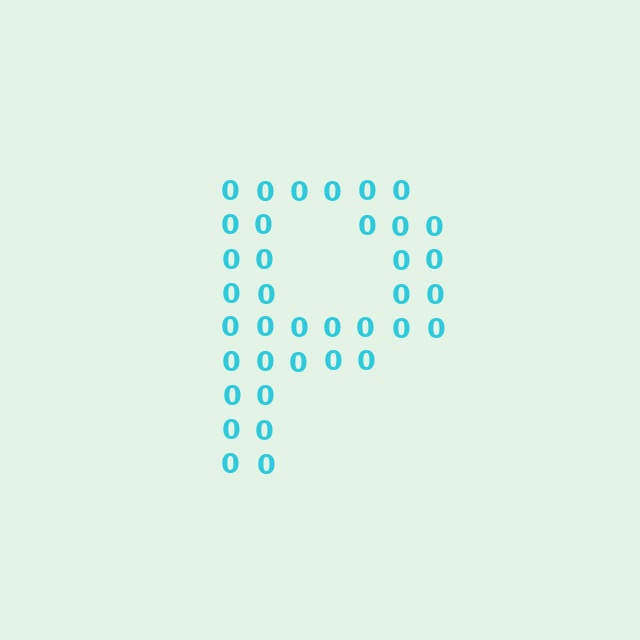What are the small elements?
The small elements are digit 0's.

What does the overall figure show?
The overall figure shows the letter P.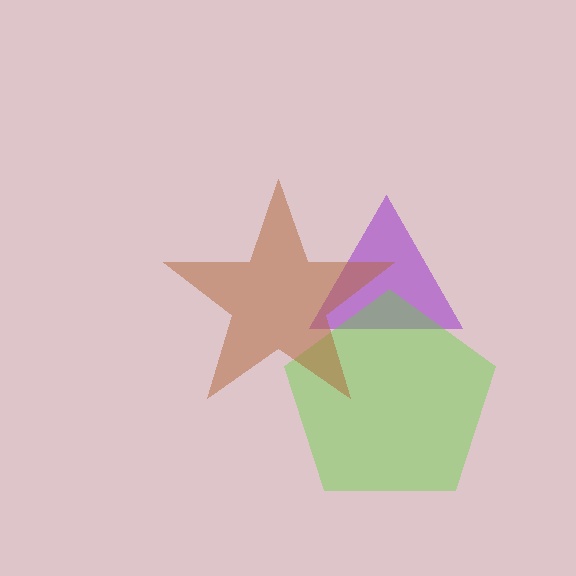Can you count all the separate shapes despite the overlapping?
Yes, there are 3 separate shapes.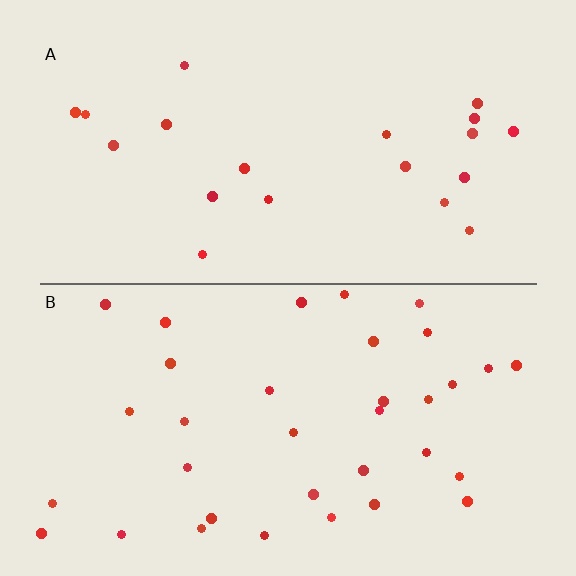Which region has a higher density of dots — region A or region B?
B (the bottom).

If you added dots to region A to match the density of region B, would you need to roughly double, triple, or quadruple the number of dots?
Approximately double.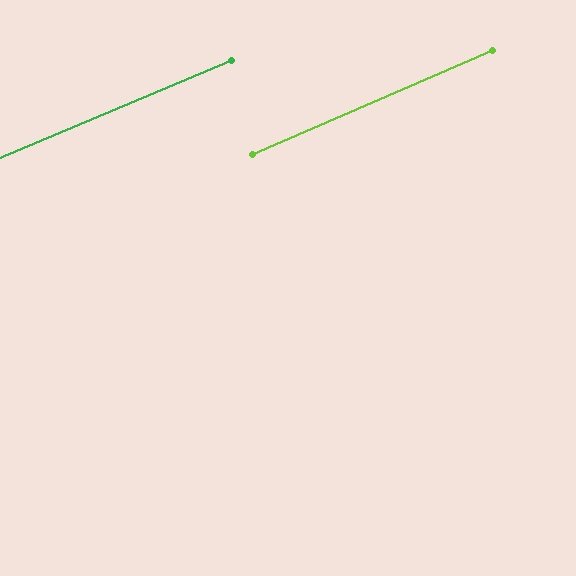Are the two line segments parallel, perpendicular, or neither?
Parallel — their directions differ by only 0.5°.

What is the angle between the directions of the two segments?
Approximately 1 degree.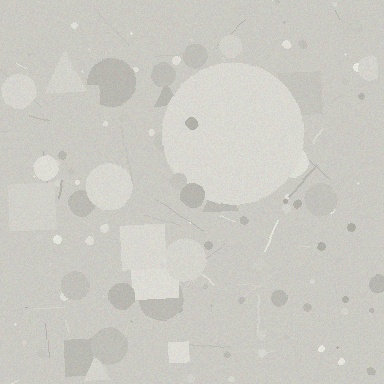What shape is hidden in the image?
A circle is hidden in the image.